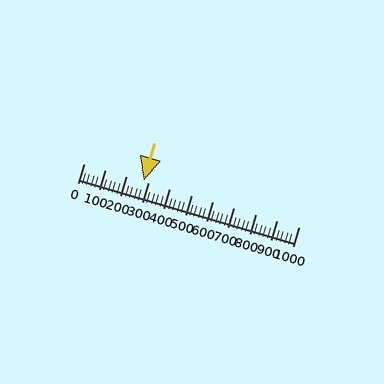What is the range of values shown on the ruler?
The ruler shows values from 0 to 1000.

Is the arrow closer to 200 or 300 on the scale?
The arrow is closer to 300.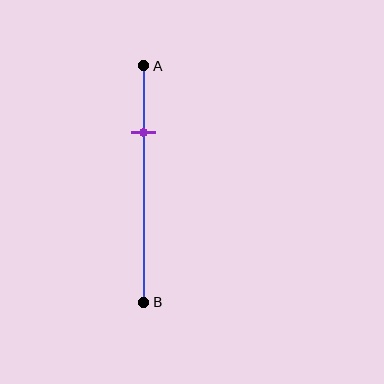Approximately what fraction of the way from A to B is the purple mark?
The purple mark is approximately 30% of the way from A to B.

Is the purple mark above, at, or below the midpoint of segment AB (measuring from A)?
The purple mark is above the midpoint of segment AB.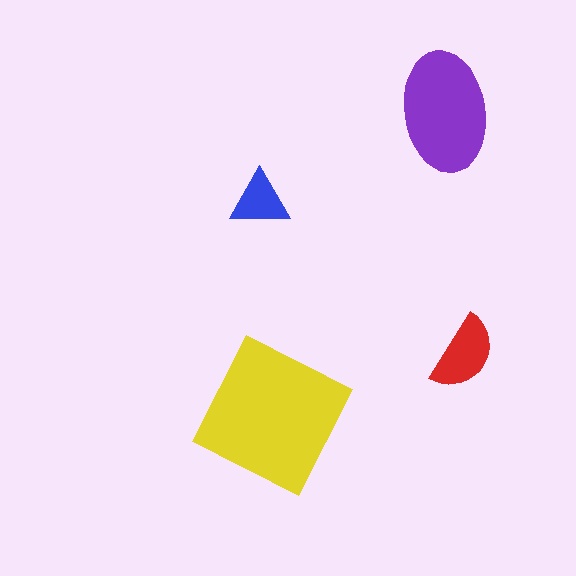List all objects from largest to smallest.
The yellow square, the purple ellipse, the red semicircle, the blue triangle.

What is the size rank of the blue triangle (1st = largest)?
4th.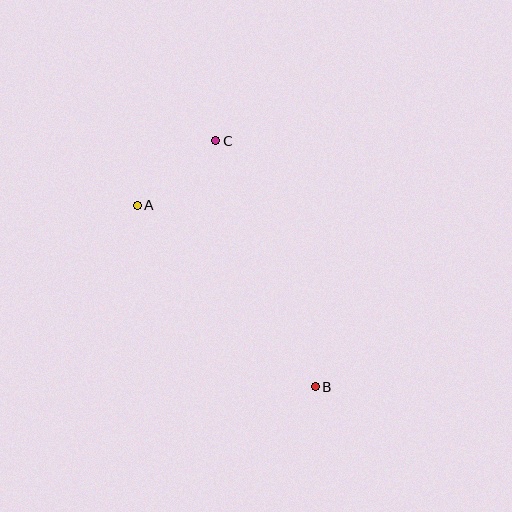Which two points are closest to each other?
Points A and C are closest to each other.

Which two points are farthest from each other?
Points B and C are farthest from each other.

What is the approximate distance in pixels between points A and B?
The distance between A and B is approximately 254 pixels.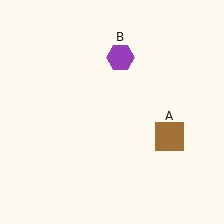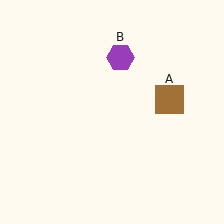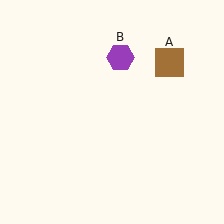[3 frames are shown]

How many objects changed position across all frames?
1 object changed position: brown square (object A).